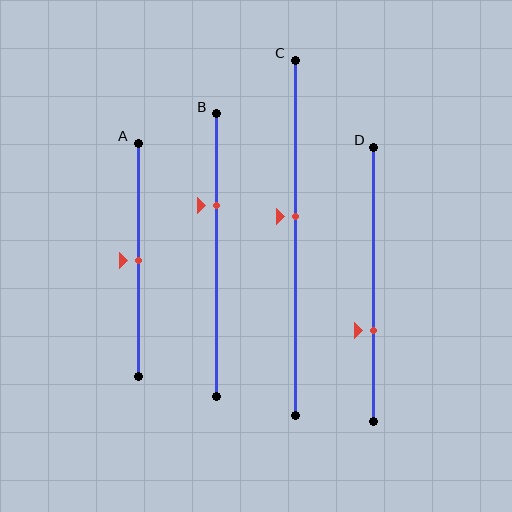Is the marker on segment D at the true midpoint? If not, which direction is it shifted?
No, the marker on segment D is shifted downward by about 17% of the segment length.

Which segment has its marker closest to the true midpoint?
Segment A has its marker closest to the true midpoint.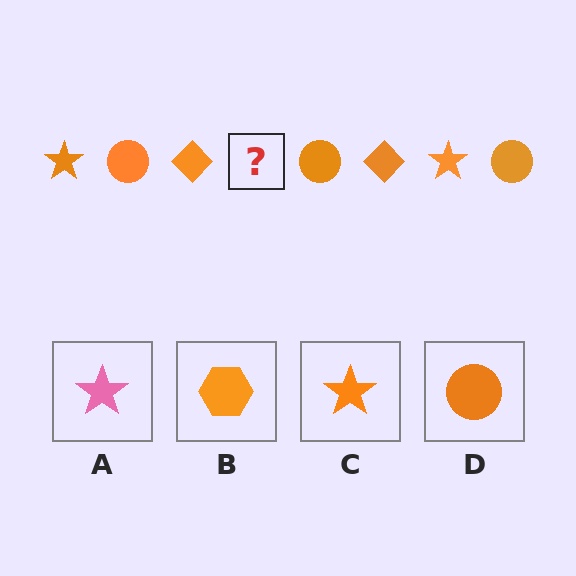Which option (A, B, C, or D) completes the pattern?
C.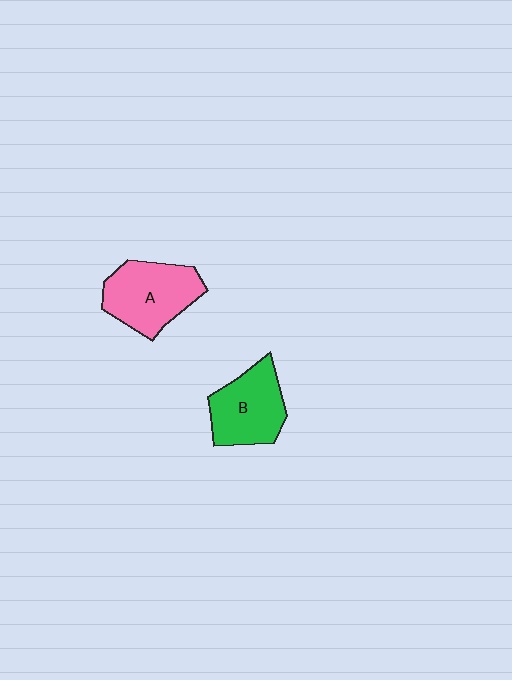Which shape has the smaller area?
Shape B (green).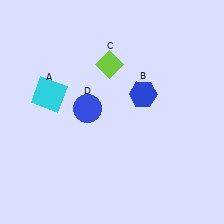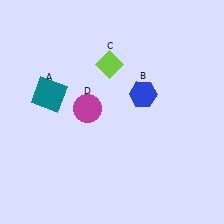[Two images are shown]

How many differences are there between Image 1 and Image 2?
There are 2 differences between the two images.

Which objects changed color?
A changed from cyan to teal. D changed from blue to magenta.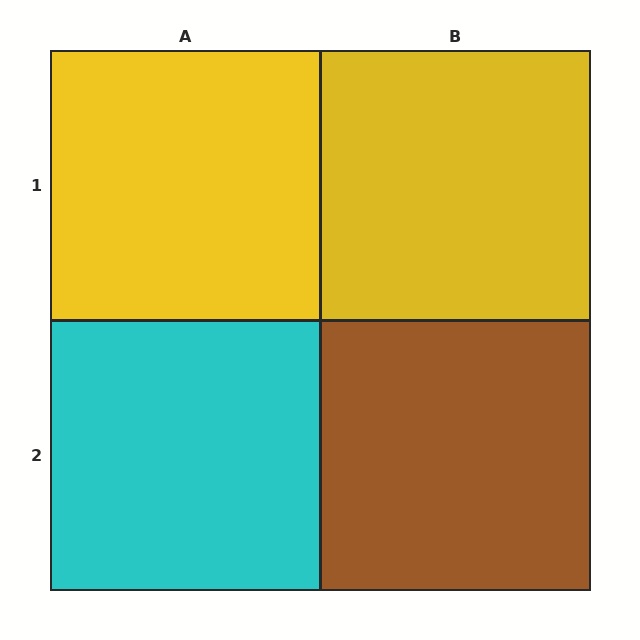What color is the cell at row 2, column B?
Brown.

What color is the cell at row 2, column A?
Cyan.